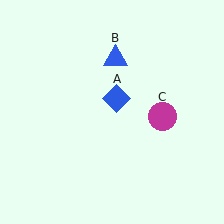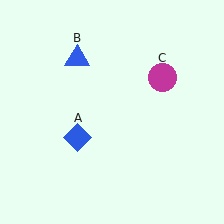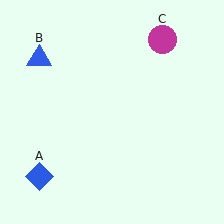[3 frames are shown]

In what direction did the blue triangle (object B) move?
The blue triangle (object B) moved left.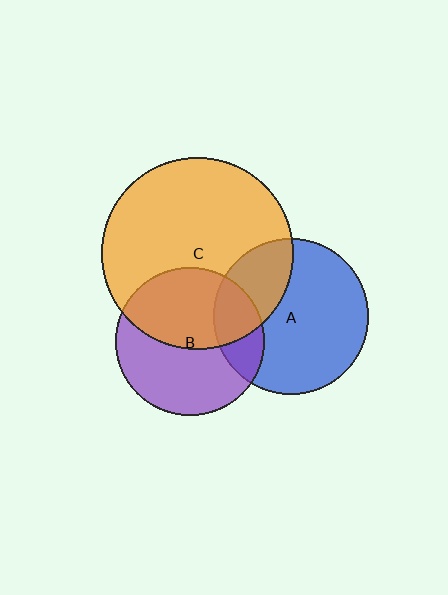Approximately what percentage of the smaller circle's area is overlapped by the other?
Approximately 20%.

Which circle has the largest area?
Circle C (orange).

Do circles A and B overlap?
Yes.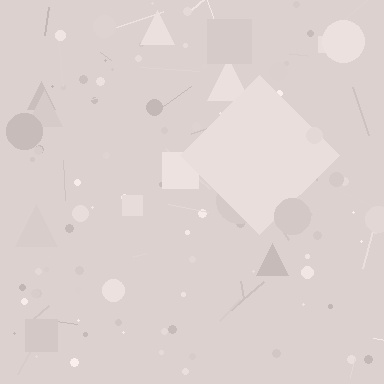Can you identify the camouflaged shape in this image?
The camouflaged shape is a diamond.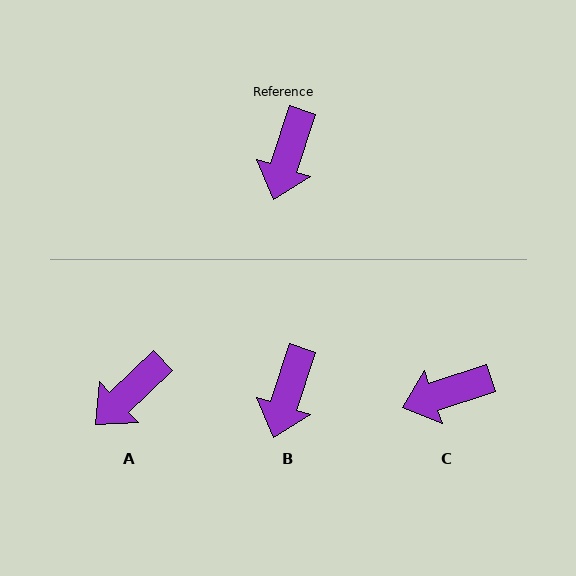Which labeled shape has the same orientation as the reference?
B.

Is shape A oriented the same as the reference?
No, it is off by about 28 degrees.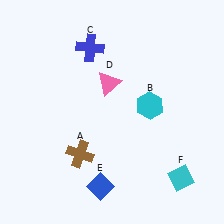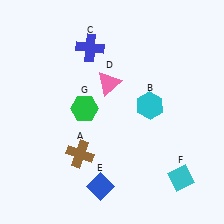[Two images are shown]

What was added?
A green hexagon (G) was added in Image 2.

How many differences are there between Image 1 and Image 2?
There is 1 difference between the two images.